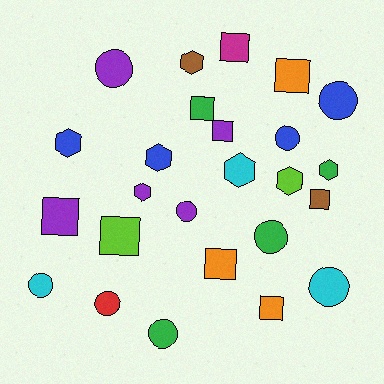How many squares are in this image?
There are 9 squares.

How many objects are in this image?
There are 25 objects.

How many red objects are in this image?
There is 1 red object.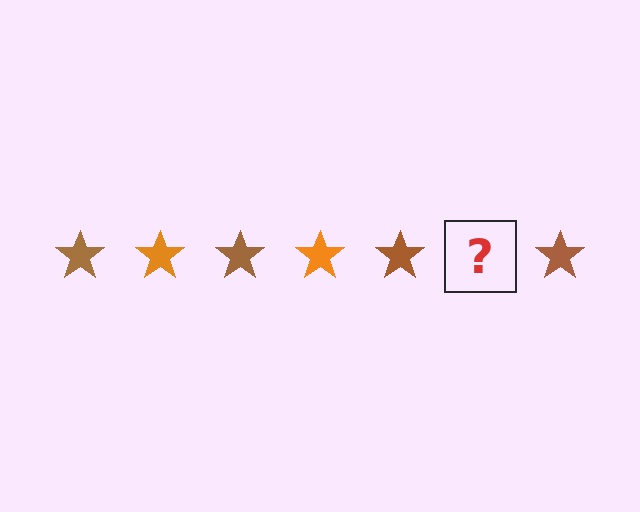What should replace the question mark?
The question mark should be replaced with an orange star.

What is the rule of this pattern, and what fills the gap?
The rule is that the pattern cycles through brown, orange stars. The gap should be filled with an orange star.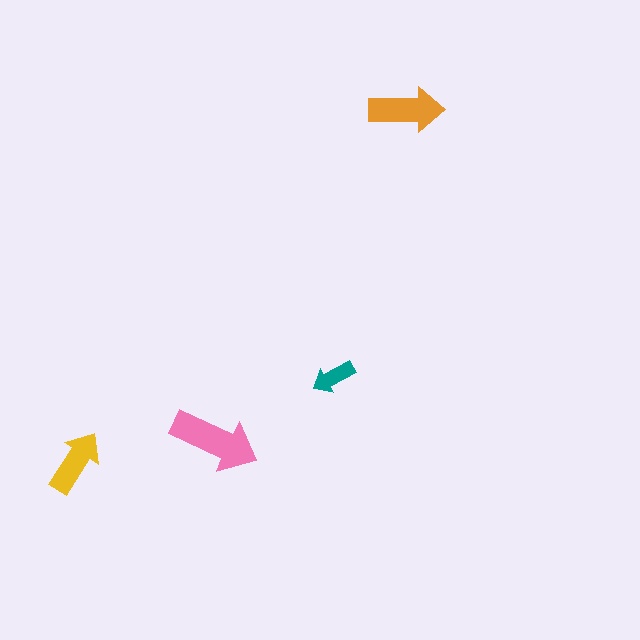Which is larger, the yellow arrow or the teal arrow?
The yellow one.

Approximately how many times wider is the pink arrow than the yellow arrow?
About 1.5 times wider.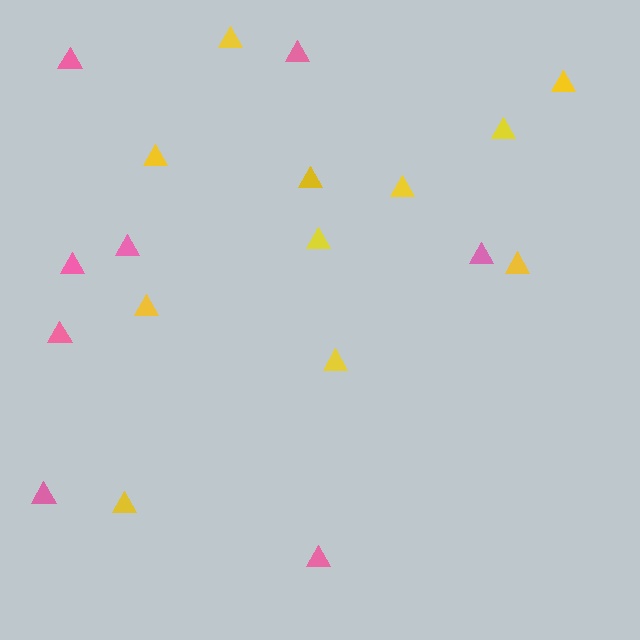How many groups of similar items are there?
There are 2 groups: one group of yellow triangles (11) and one group of pink triangles (8).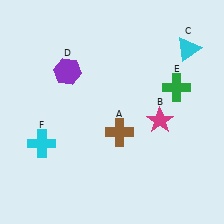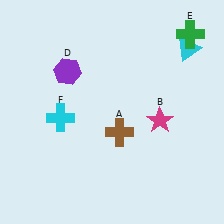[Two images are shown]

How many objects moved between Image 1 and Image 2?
2 objects moved between the two images.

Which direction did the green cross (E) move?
The green cross (E) moved up.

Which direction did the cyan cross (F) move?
The cyan cross (F) moved up.